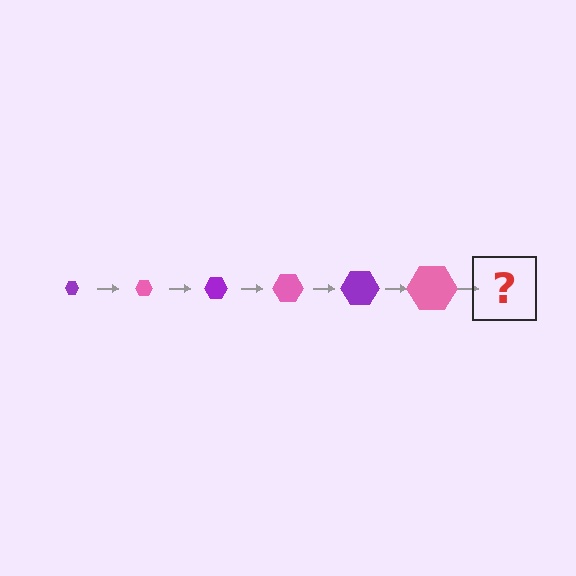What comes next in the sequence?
The next element should be a purple hexagon, larger than the previous one.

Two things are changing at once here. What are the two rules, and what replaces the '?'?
The two rules are that the hexagon grows larger each step and the color cycles through purple and pink. The '?' should be a purple hexagon, larger than the previous one.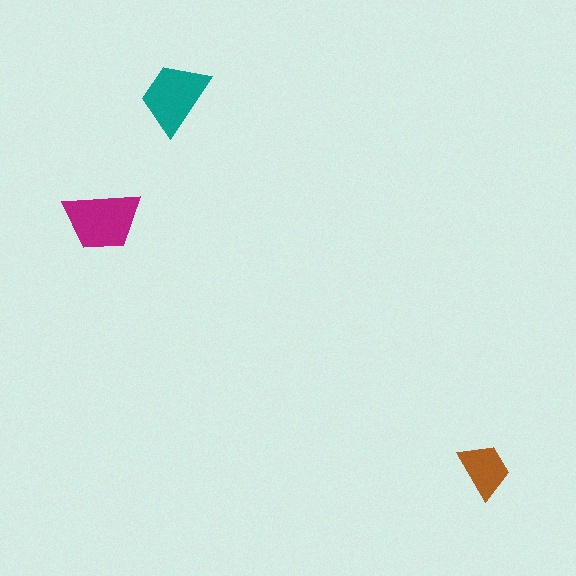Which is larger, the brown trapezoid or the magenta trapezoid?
The magenta one.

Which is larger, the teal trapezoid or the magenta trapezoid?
The magenta one.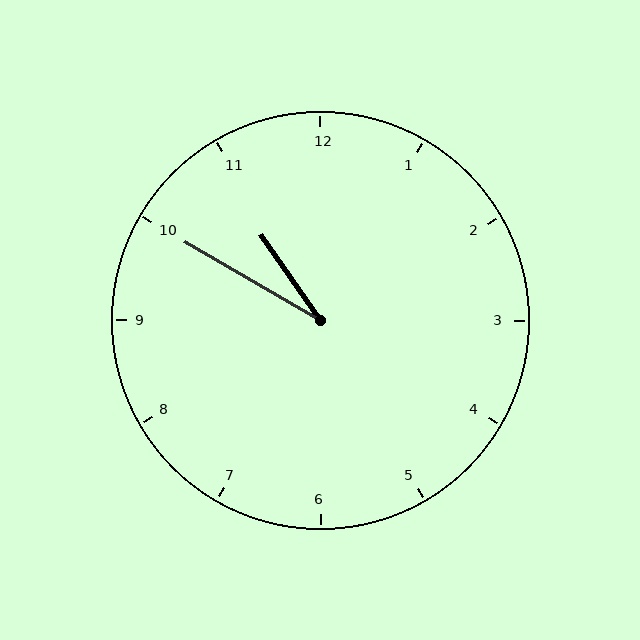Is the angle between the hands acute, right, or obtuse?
It is acute.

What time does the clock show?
10:50.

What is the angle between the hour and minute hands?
Approximately 25 degrees.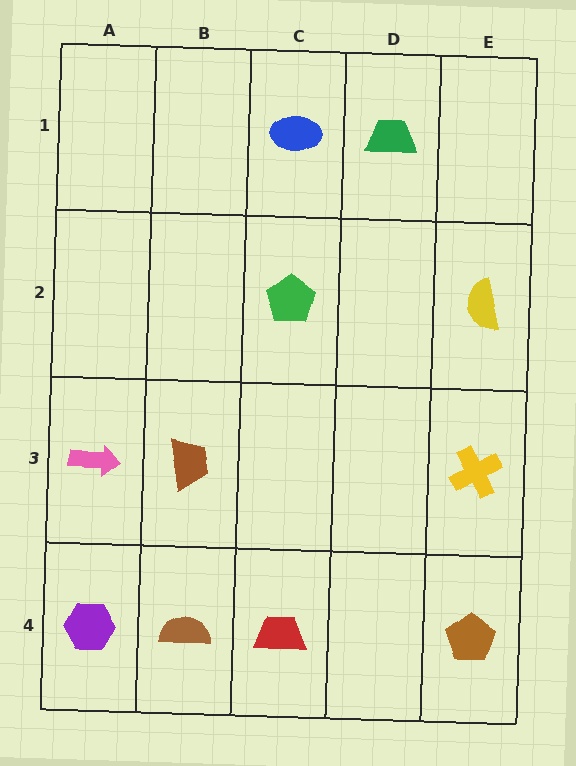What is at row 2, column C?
A green pentagon.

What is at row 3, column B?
A brown trapezoid.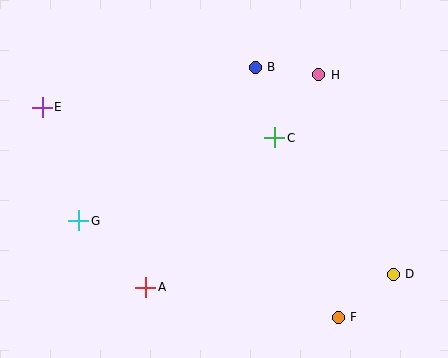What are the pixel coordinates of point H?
Point H is at (319, 75).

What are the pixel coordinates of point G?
Point G is at (79, 221).